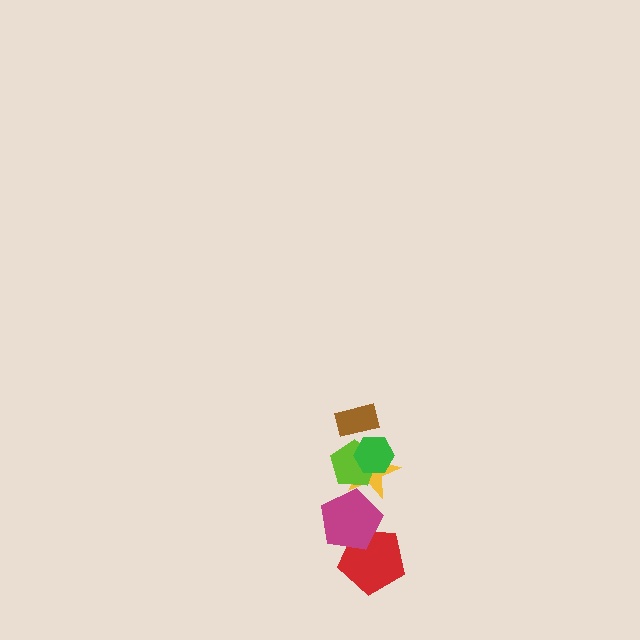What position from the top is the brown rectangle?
The brown rectangle is 1st from the top.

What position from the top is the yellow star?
The yellow star is 4th from the top.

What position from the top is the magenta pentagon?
The magenta pentagon is 5th from the top.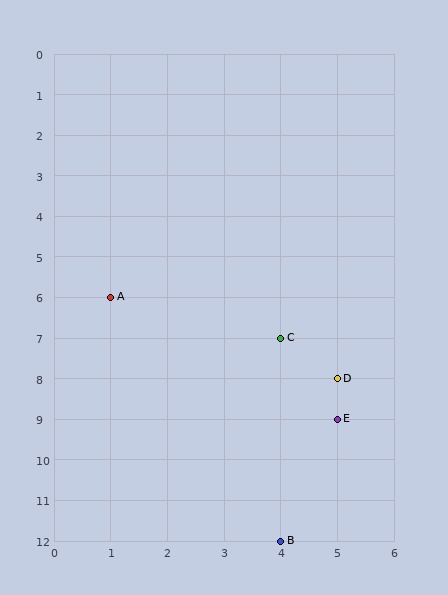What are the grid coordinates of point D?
Point D is at grid coordinates (5, 8).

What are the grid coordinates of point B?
Point B is at grid coordinates (4, 12).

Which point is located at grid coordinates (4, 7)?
Point C is at (4, 7).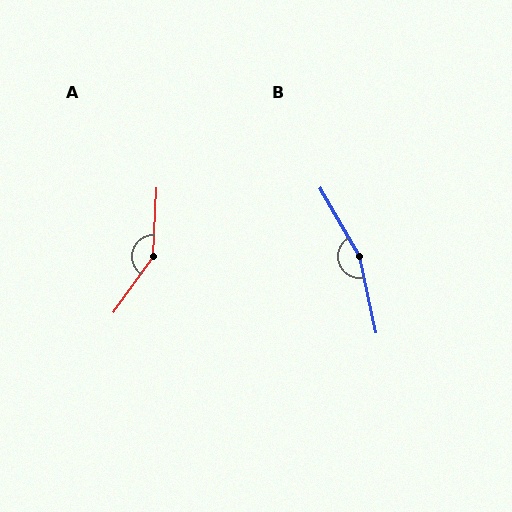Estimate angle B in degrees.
Approximately 162 degrees.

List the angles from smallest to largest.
A (147°), B (162°).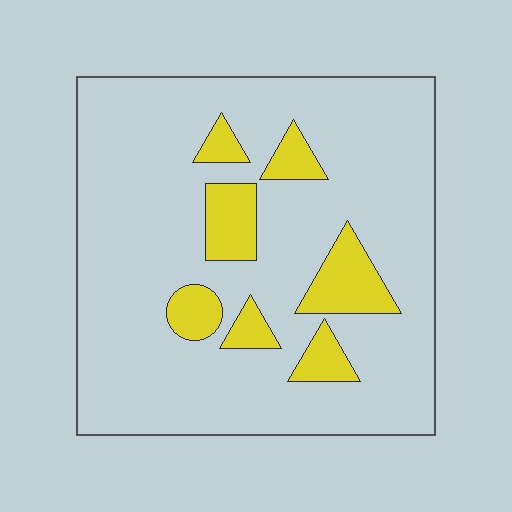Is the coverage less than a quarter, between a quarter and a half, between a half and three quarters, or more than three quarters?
Less than a quarter.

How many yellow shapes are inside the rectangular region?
7.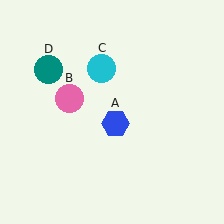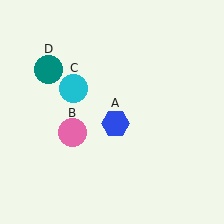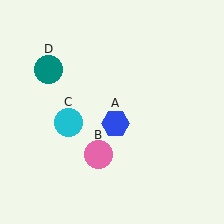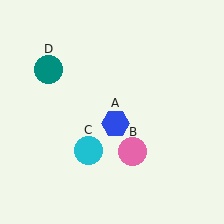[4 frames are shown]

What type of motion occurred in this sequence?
The pink circle (object B), cyan circle (object C) rotated counterclockwise around the center of the scene.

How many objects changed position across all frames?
2 objects changed position: pink circle (object B), cyan circle (object C).